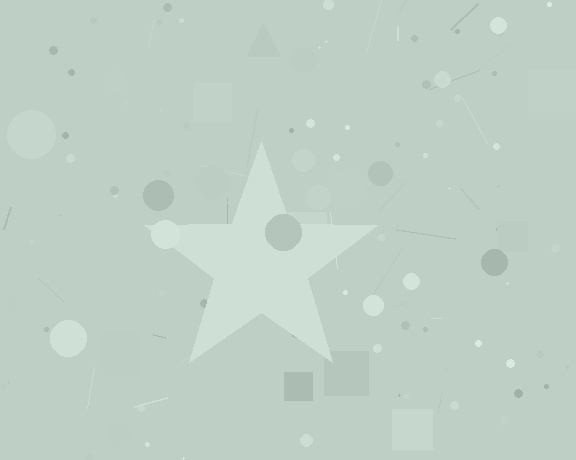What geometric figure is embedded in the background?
A star is embedded in the background.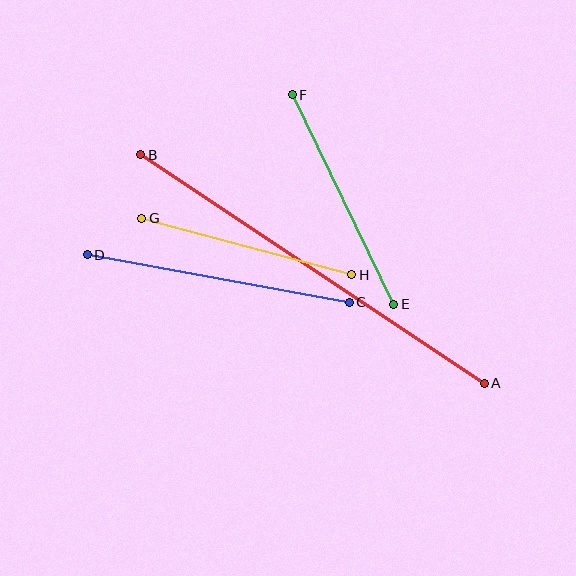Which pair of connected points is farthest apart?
Points A and B are farthest apart.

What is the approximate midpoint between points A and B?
The midpoint is at approximately (312, 269) pixels.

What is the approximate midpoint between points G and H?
The midpoint is at approximately (247, 246) pixels.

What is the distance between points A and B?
The distance is approximately 412 pixels.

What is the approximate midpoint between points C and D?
The midpoint is at approximately (218, 279) pixels.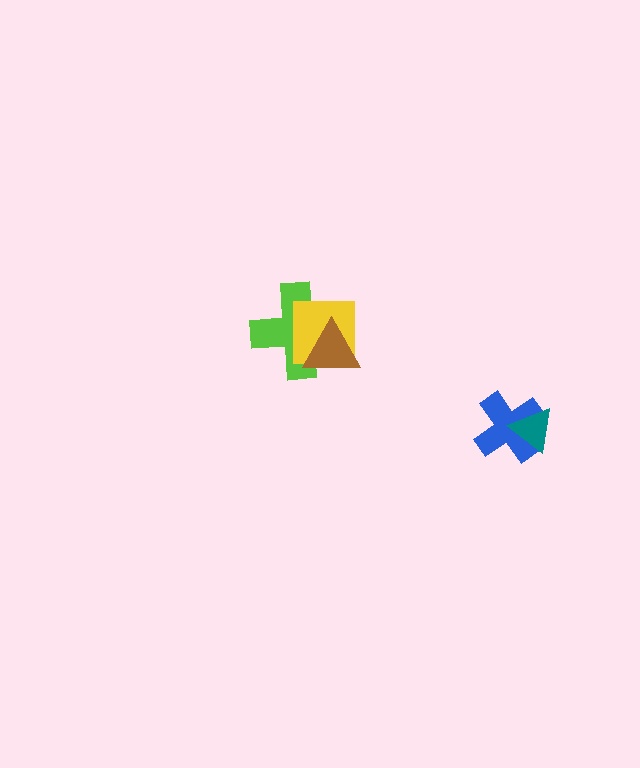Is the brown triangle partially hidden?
No, no other shape covers it.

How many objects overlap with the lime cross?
2 objects overlap with the lime cross.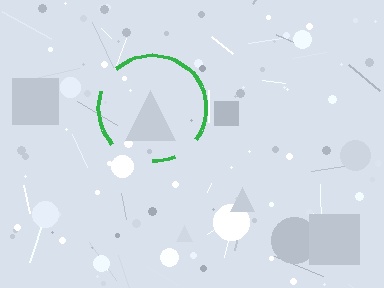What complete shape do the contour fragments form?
The contour fragments form a circle.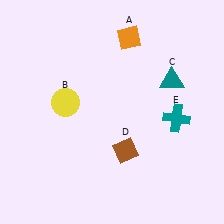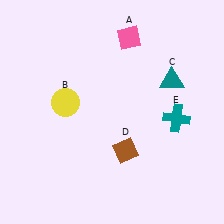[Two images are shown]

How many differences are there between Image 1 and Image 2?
There is 1 difference between the two images.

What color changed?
The diamond (A) changed from orange in Image 1 to pink in Image 2.